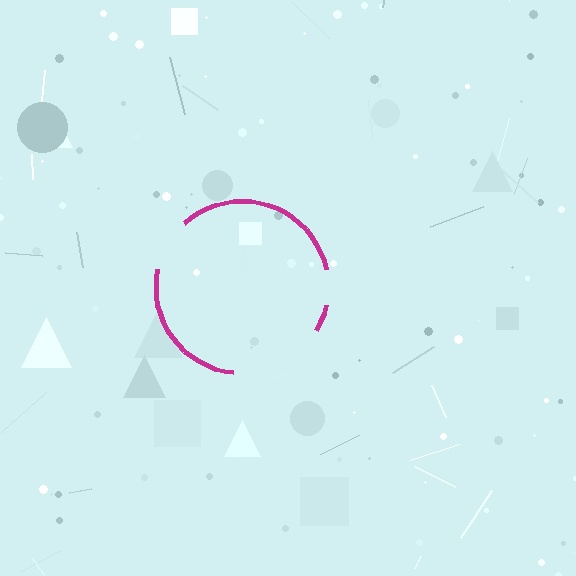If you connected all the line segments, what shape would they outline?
They would outline a circle.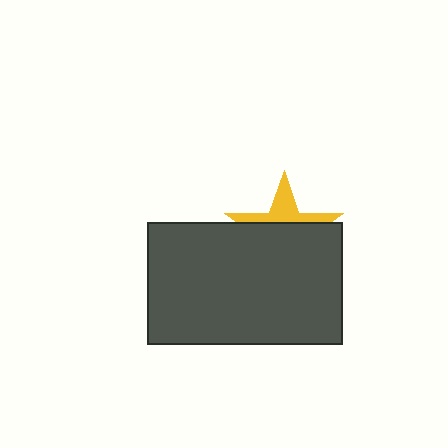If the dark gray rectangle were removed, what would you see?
You would see the complete yellow star.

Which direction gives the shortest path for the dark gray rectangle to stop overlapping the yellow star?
Moving down gives the shortest separation.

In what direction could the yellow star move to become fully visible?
The yellow star could move up. That would shift it out from behind the dark gray rectangle entirely.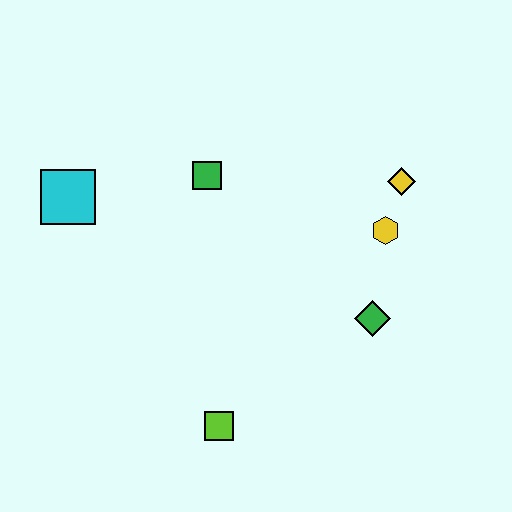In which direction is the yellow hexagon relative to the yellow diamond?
The yellow hexagon is below the yellow diamond.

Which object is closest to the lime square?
The green diamond is closest to the lime square.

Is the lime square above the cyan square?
No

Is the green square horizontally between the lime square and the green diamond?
No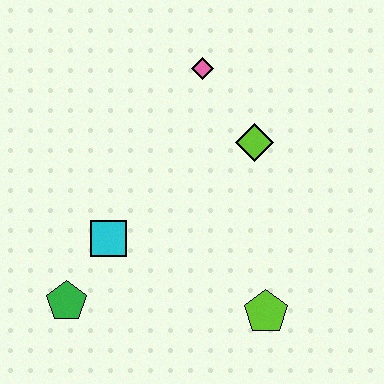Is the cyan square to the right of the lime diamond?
No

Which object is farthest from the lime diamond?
The green pentagon is farthest from the lime diamond.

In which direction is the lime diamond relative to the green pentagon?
The lime diamond is to the right of the green pentagon.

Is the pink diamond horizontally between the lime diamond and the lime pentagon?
No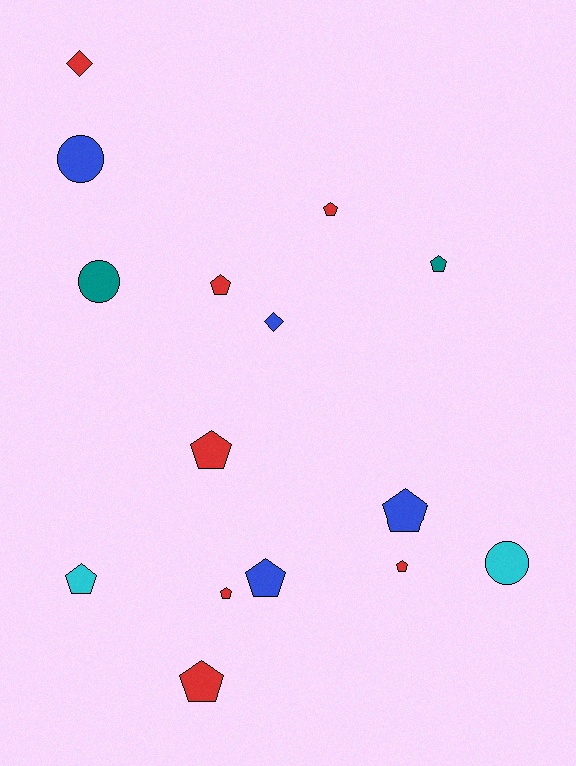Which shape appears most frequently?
Pentagon, with 10 objects.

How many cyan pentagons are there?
There is 1 cyan pentagon.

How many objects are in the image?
There are 15 objects.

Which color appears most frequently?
Red, with 7 objects.